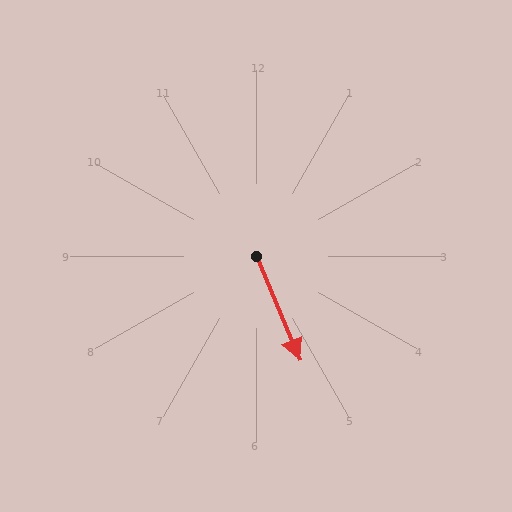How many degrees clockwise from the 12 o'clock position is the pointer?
Approximately 157 degrees.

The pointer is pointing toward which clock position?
Roughly 5 o'clock.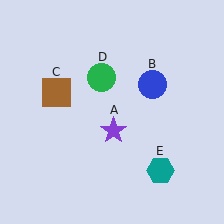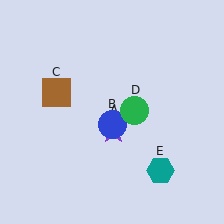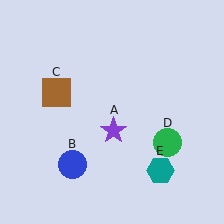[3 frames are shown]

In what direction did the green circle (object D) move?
The green circle (object D) moved down and to the right.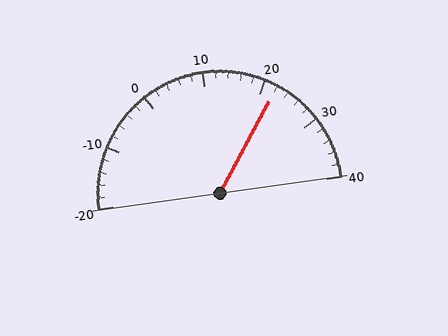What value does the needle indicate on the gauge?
The needle indicates approximately 22.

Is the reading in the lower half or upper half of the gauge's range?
The reading is in the upper half of the range (-20 to 40).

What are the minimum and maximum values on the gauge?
The gauge ranges from -20 to 40.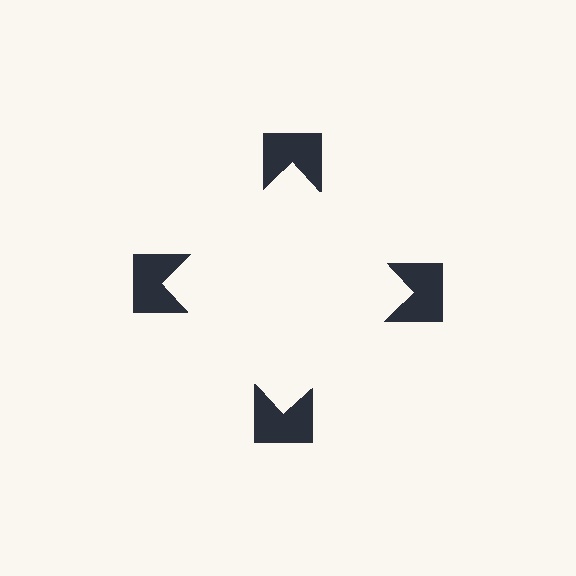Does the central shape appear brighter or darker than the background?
It typically appears slightly brighter than the background, even though no actual brightness change is drawn.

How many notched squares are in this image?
There are 4 — one at each vertex of the illusory square.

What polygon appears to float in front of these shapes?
An illusory square — its edges are inferred from the aligned wedge cuts in the notched squares, not physically drawn.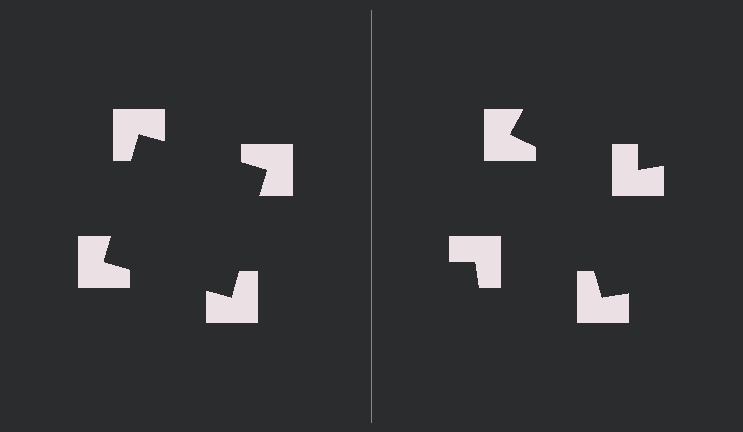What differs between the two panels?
The notched squares are positioned identically on both sides; only the wedge orientations differ. On the left they align to a square; on the right they are misaligned.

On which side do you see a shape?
An illusory square appears on the left side. On the right side the wedge cuts are rotated, so no coherent shape forms.